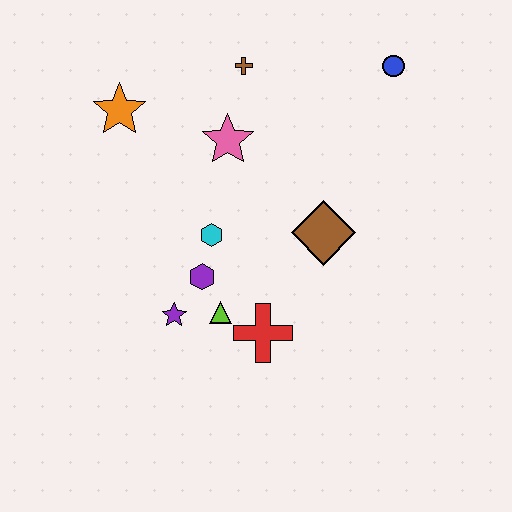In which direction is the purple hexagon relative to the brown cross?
The purple hexagon is below the brown cross.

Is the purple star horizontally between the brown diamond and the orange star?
Yes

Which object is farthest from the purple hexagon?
The blue circle is farthest from the purple hexagon.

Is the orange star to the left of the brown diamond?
Yes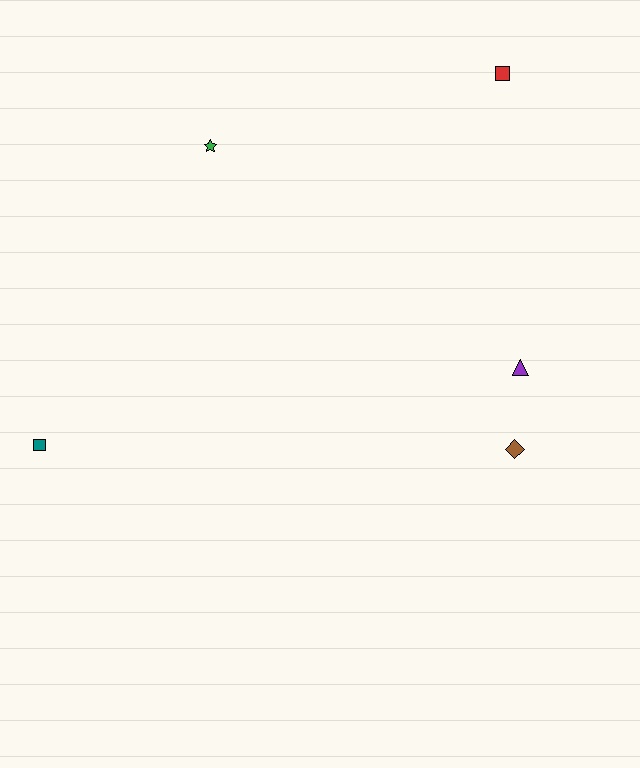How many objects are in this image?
There are 5 objects.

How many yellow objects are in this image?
There are no yellow objects.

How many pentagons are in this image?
There are no pentagons.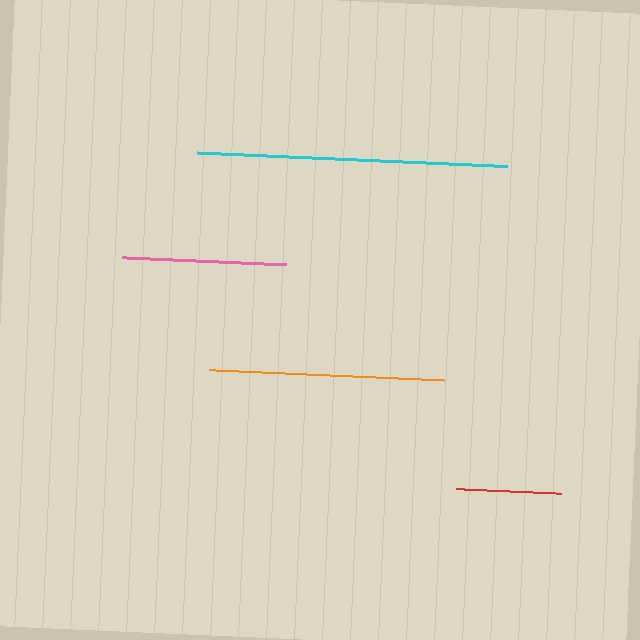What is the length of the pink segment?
The pink segment is approximately 165 pixels long.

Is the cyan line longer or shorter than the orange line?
The cyan line is longer than the orange line.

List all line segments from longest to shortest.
From longest to shortest: cyan, orange, pink, red.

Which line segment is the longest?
The cyan line is the longest at approximately 310 pixels.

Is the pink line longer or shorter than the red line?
The pink line is longer than the red line.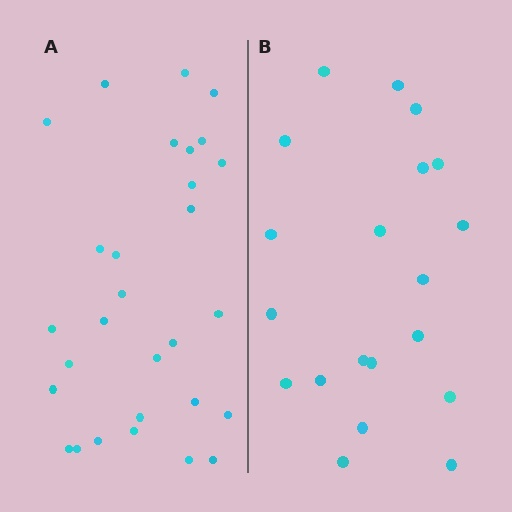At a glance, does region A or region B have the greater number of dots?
Region A (the left region) has more dots.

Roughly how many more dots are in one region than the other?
Region A has roughly 8 or so more dots than region B.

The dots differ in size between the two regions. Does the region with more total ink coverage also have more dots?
No. Region B has more total ink coverage because its dots are larger, but region A actually contains more individual dots. Total area can be misleading — the number of items is what matters here.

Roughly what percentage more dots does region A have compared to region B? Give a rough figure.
About 45% more.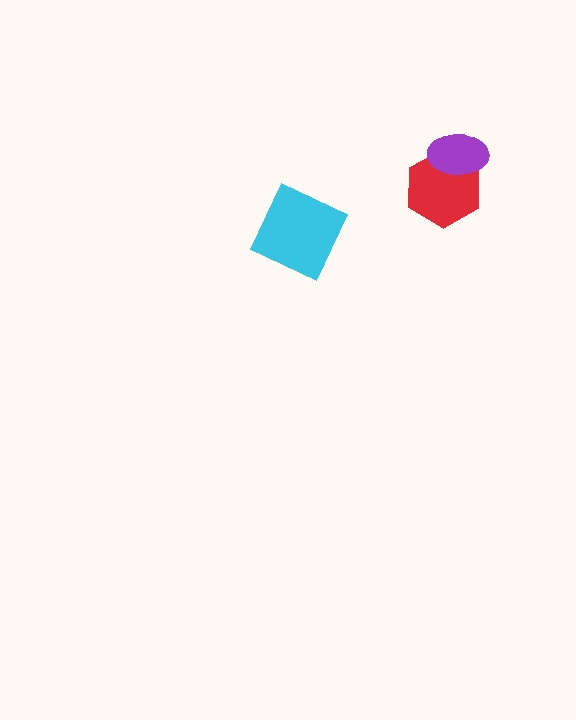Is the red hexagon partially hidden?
Yes, it is partially covered by another shape.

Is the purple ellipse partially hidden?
No, no other shape covers it.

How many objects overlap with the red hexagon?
1 object overlaps with the red hexagon.